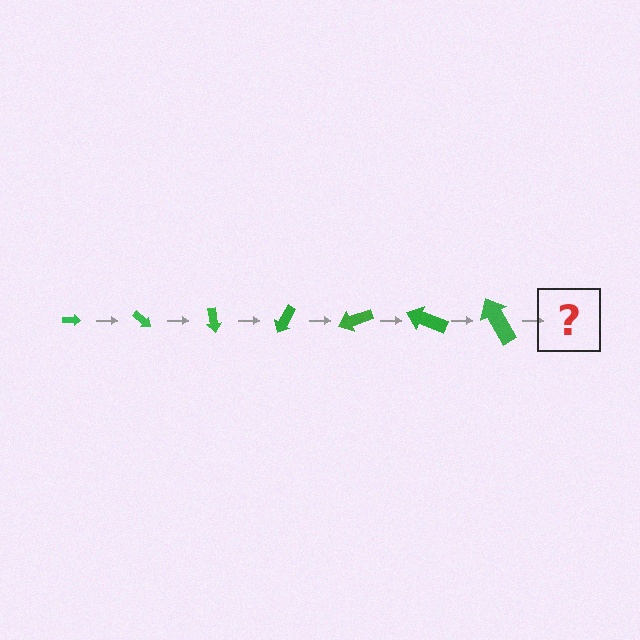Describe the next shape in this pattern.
It should be an arrow, larger than the previous one and rotated 280 degrees from the start.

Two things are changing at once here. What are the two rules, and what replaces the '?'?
The two rules are that the arrow grows larger each step and it rotates 40 degrees each step. The '?' should be an arrow, larger than the previous one and rotated 280 degrees from the start.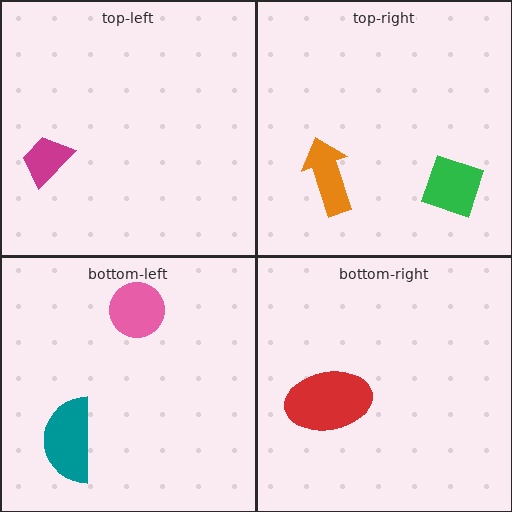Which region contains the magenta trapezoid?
The top-left region.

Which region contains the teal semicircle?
The bottom-left region.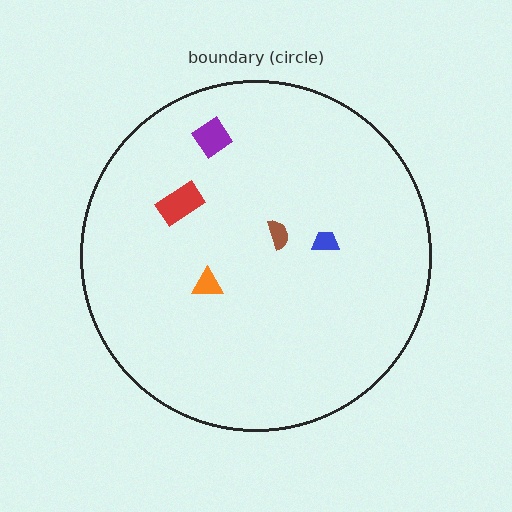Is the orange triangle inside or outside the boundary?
Inside.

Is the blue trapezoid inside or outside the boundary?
Inside.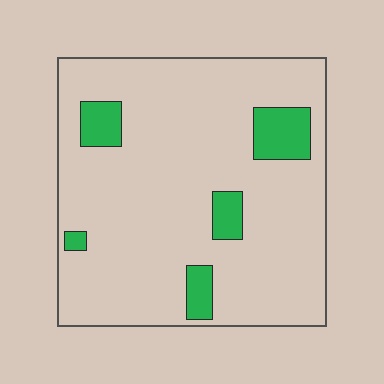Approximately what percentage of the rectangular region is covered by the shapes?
Approximately 10%.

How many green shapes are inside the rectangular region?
5.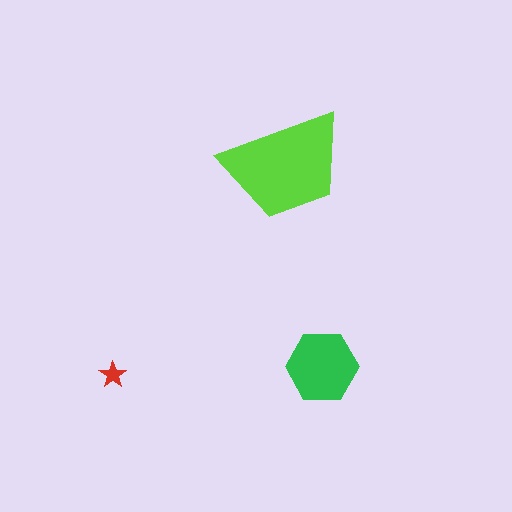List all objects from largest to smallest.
The lime trapezoid, the green hexagon, the red star.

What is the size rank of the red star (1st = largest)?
3rd.